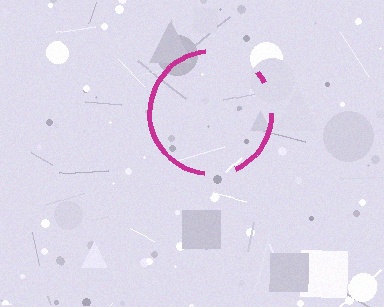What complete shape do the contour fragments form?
The contour fragments form a circle.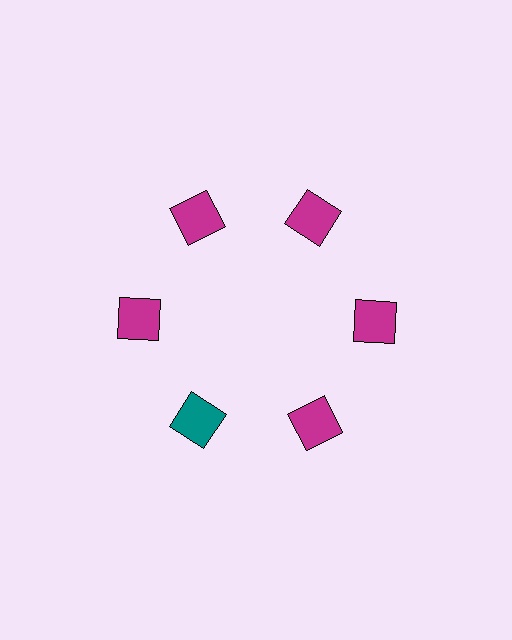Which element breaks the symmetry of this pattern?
The teal square at roughly the 7 o'clock position breaks the symmetry. All other shapes are magenta squares.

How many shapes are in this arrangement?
There are 6 shapes arranged in a ring pattern.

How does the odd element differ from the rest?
It has a different color: teal instead of magenta.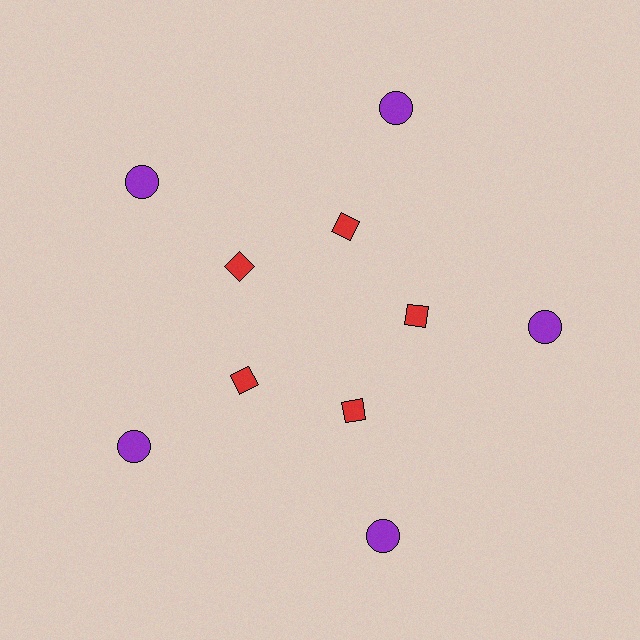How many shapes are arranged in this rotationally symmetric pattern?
There are 10 shapes, arranged in 5 groups of 2.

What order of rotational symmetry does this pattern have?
This pattern has 5-fold rotational symmetry.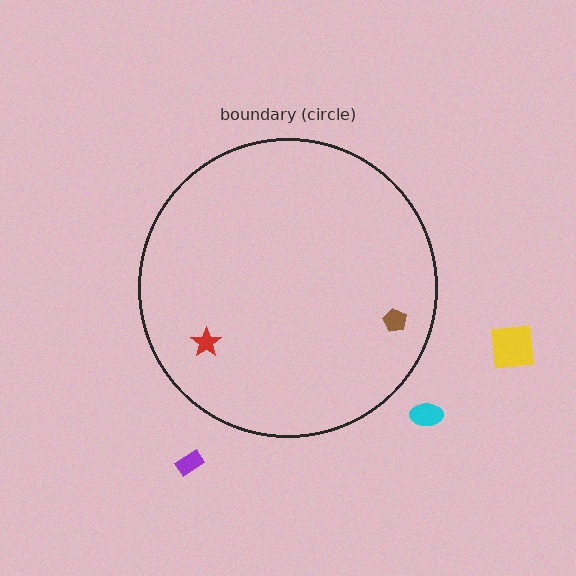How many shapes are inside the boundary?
2 inside, 3 outside.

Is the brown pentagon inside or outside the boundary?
Inside.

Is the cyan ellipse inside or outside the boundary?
Outside.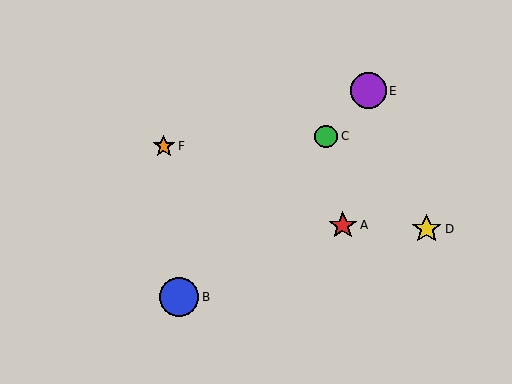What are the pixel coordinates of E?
Object E is at (368, 91).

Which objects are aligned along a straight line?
Objects B, C, E are aligned along a straight line.